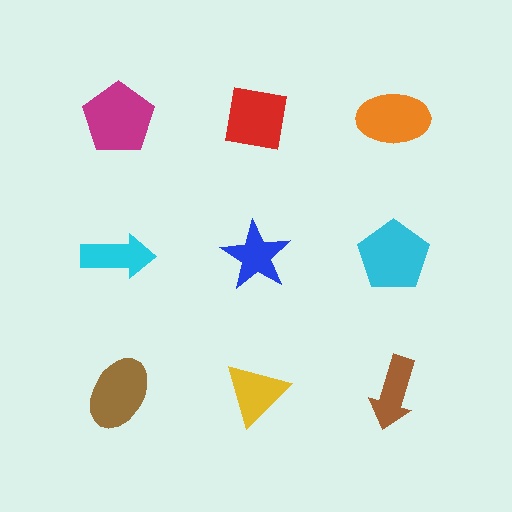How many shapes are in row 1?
3 shapes.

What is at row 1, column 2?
A red square.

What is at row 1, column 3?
An orange ellipse.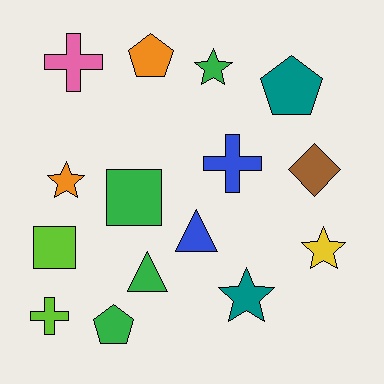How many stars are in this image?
There are 4 stars.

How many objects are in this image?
There are 15 objects.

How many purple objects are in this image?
There are no purple objects.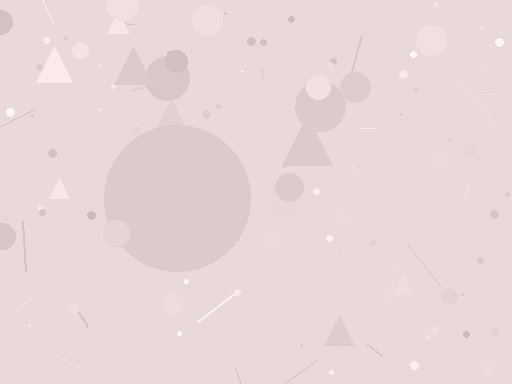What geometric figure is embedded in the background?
A circle is embedded in the background.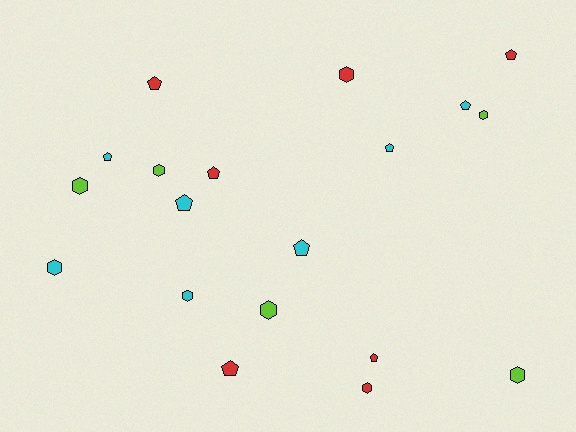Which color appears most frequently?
Red, with 7 objects.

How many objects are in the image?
There are 19 objects.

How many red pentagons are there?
There are 5 red pentagons.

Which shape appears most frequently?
Pentagon, with 10 objects.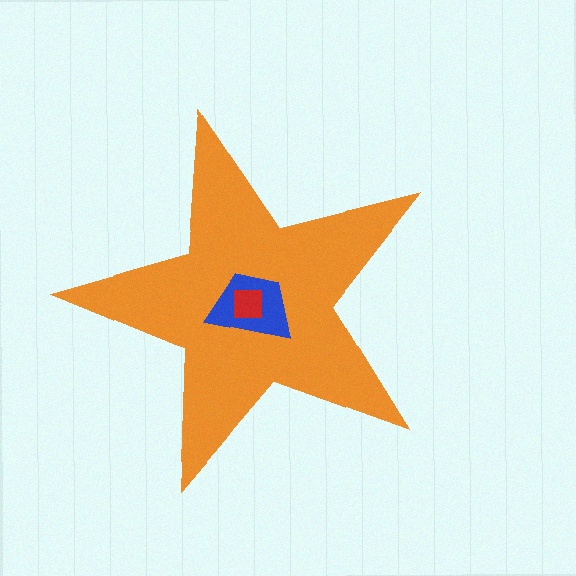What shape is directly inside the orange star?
The blue trapezoid.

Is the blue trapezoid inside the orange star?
Yes.